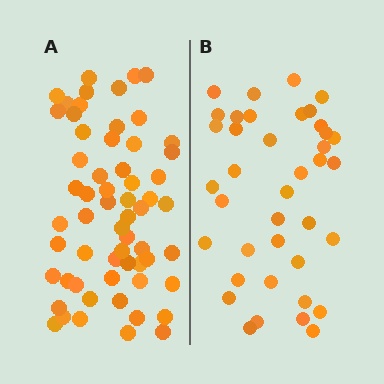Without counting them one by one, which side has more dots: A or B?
Region A (the left region) has more dots.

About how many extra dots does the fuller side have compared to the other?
Region A has approximately 20 more dots than region B.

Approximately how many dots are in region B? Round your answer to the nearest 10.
About 40 dots. (The exact count is 39, which rounds to 40.)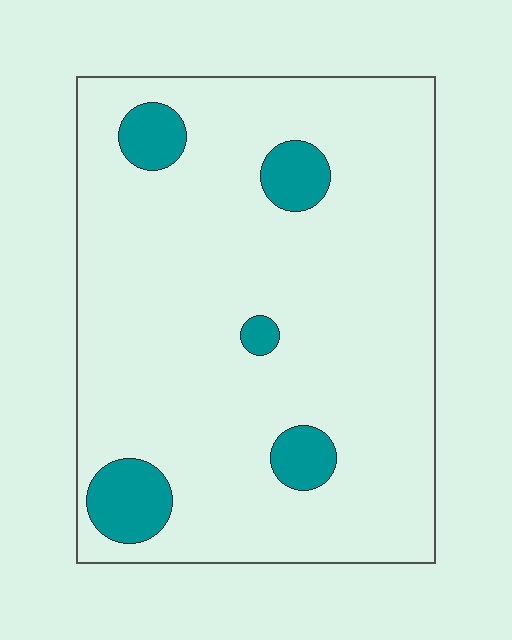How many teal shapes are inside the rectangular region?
5.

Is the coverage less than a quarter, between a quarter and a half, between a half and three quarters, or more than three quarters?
Less than a quarter.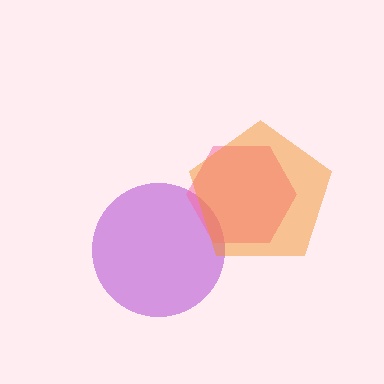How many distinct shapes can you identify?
There are 3 distinct shapes: a purple circle, a pink hexagon, an orange pentagon.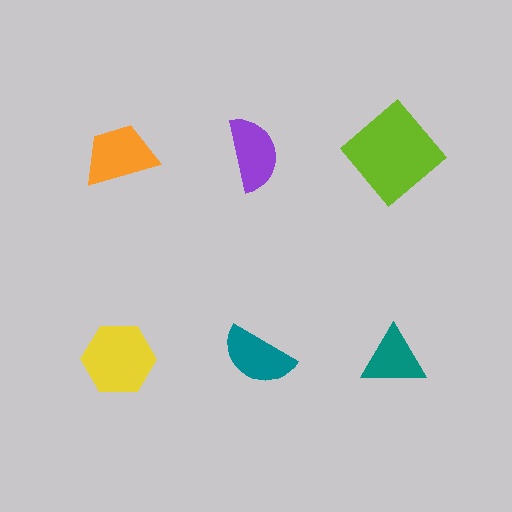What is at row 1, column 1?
An orange trapezoid.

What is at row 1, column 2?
A purple semicircle.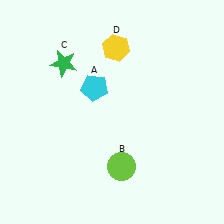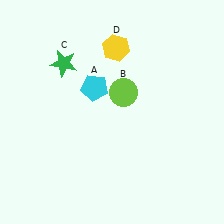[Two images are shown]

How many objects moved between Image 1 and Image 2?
1 object moved between the two images.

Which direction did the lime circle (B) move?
The lime circle (B) moved up.